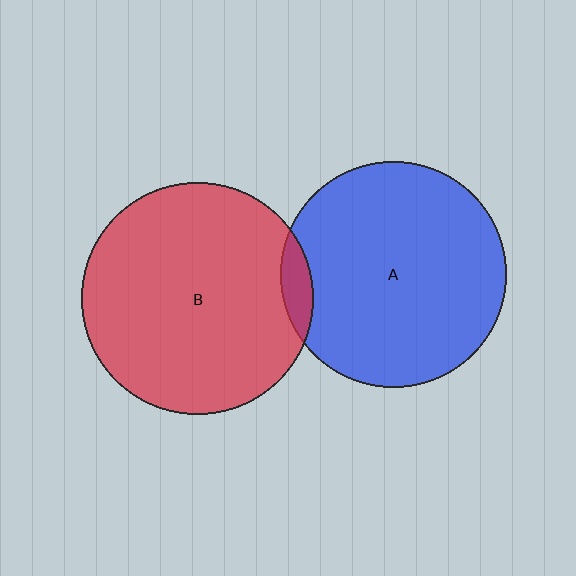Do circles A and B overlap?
Yes.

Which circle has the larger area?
Circle B (red).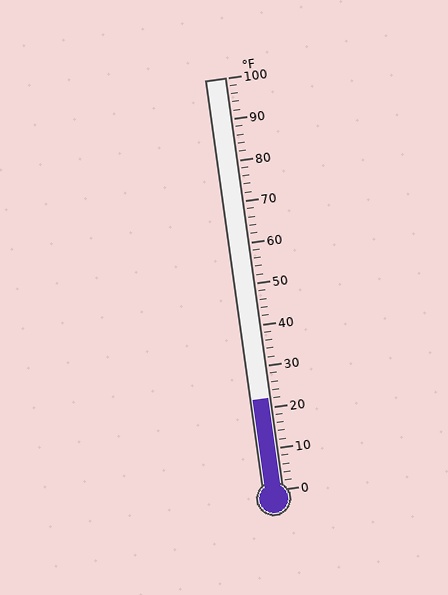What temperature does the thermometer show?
The thermometer shows approximately 22°F.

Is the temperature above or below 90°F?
The temperature is below 90°F.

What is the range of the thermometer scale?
The thermometer scale ranges from 0°F to 100°F.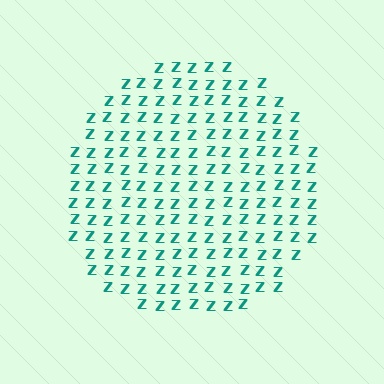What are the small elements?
The small elements are letter Z's.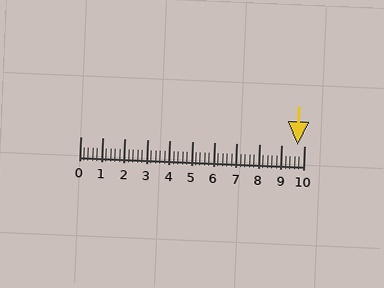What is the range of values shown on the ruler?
The ruler shows values from 0 to 10.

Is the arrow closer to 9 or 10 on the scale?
The arrow is closer to 10.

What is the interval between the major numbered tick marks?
The major tick marks are spaced 1 units apart.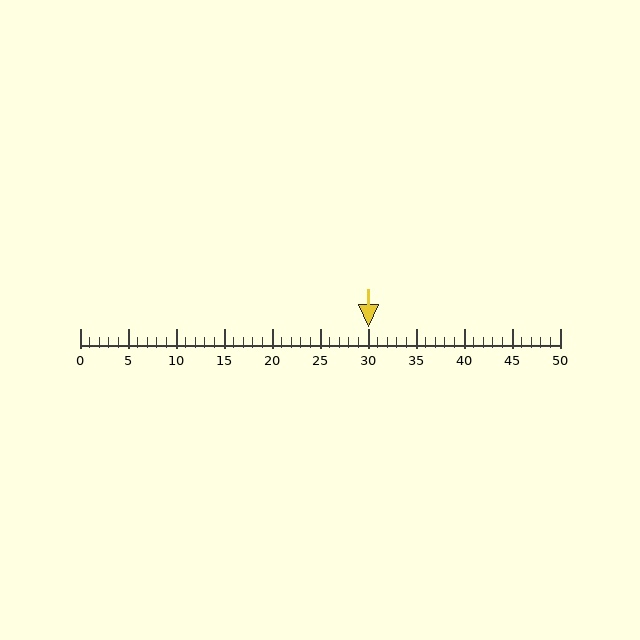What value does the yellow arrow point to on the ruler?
The yellow arrow points to approximately 30.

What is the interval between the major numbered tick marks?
The major tick marks are spaced 5 units apart.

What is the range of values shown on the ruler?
The ruler shows values from 0 to 50.